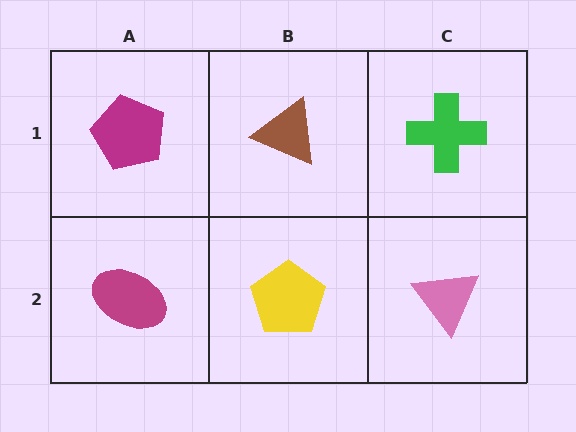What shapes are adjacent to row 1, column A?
A magenta ellipse (row 2, column A), a brown triangle (row 1, column B).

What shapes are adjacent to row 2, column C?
A green cross (row 1, column C), a yellow pentagon (row 2, column B).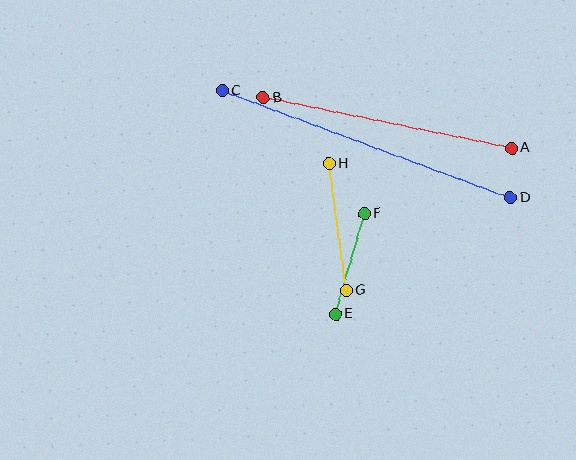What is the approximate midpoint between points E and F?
The midpoint is at approximately (350, 264) pixels.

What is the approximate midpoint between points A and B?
The midpoint is at approximately (387, 123) pixels.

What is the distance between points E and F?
The distance is approximately 104 pixels.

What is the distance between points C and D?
The distance is approximately 307 pixels.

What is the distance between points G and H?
The distance is approximately 128 pixels.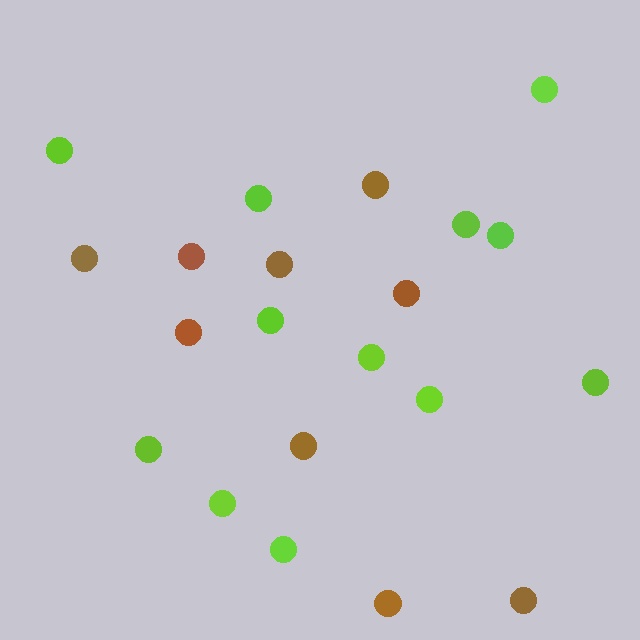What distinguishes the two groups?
There are 2 groups: one group of brown circles (9) and one group of lime circles (12).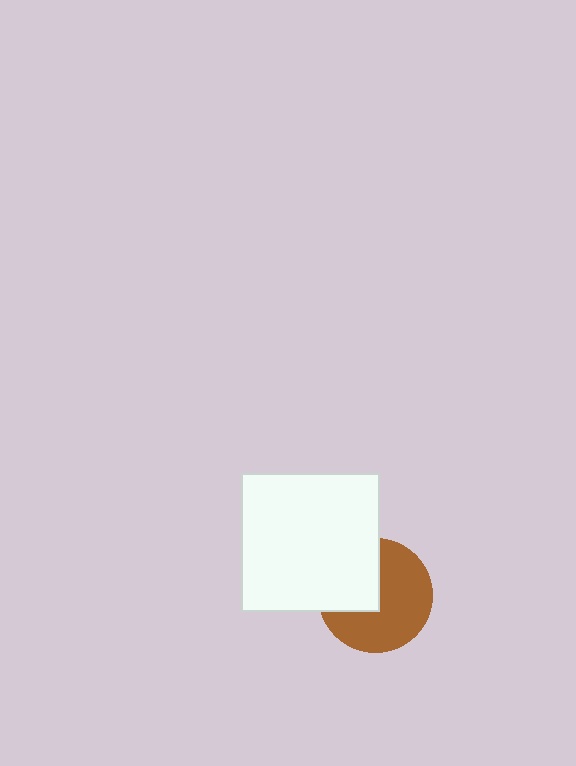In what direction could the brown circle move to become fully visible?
The brown circle could move toward the lower-right. That would shift it out from behind the white square entirely.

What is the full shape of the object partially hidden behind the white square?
The partially hidden object is a brown circle.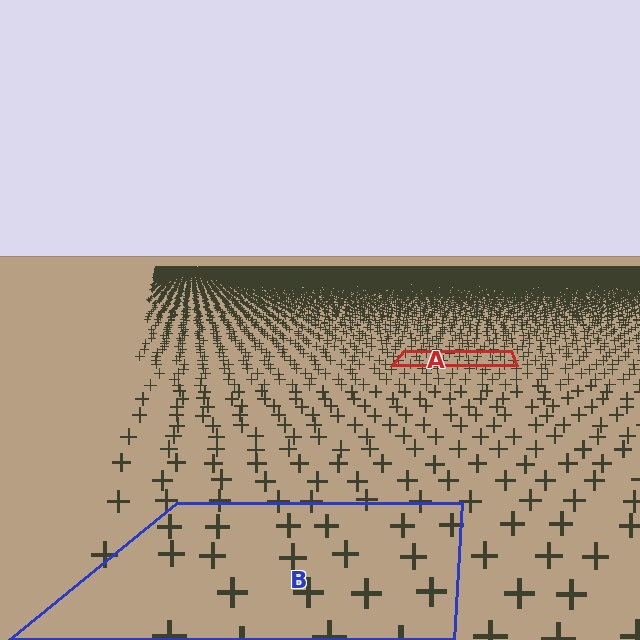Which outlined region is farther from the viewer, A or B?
Region A is farther from the viewer — the texture elements inside it appear smaller and more densely packed.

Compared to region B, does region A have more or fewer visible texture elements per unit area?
Region A has more texture elements per unit area — they are packed more densely because it is farther away.